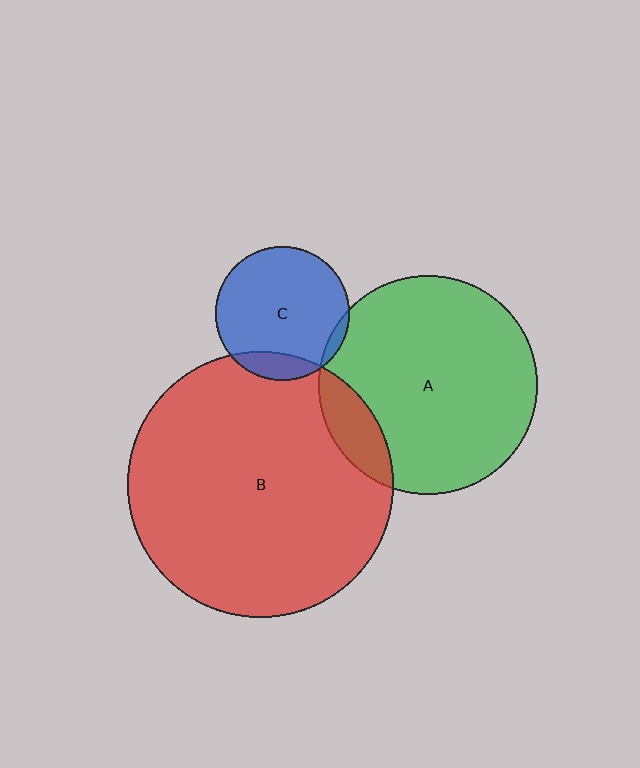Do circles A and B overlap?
Yes.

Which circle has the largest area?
Circle B (red).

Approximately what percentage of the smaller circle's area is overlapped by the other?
Approximately 10%.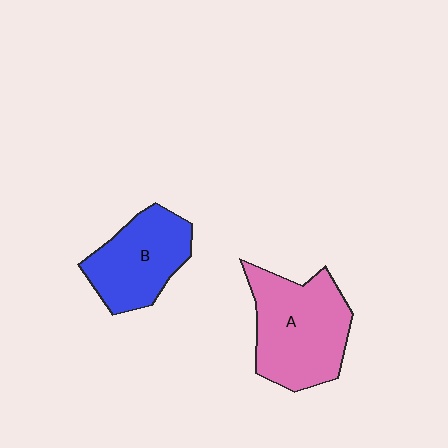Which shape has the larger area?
Shape A (pink).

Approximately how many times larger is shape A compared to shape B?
Approximately 1.3 times.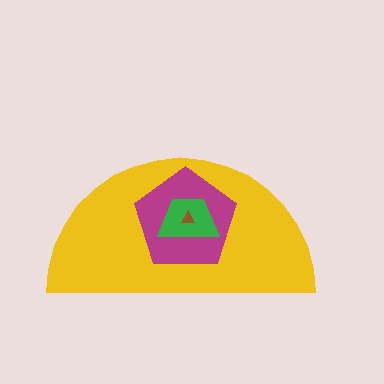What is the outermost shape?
The yellow semicircle.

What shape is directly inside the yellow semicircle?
The magenta pentagon.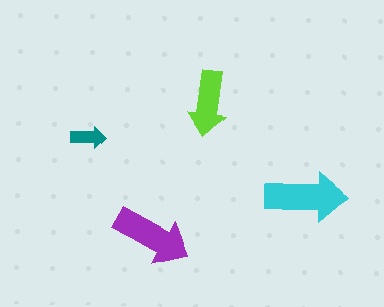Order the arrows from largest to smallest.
the cyan one, the purple one, the lime one, the teal one.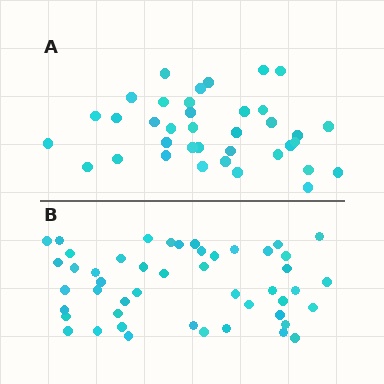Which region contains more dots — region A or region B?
Region B (the bottom region) has more dots.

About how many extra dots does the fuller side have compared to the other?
Region B has roughly 12 or so more dots than region A.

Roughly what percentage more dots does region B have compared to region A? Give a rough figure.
About 30% more.